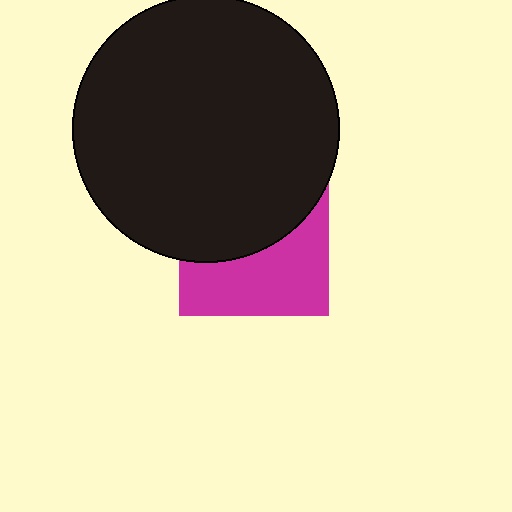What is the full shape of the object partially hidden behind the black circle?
The partially hidden object is a magenta square.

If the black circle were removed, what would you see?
You would see the complete magenta square.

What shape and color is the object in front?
The object in front is a black circle.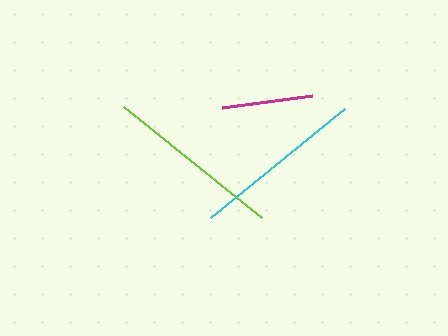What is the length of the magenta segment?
The magenta segment is approximately 91 pixels long.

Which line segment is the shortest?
The magenta line is the shortest at approximately 91 pixels.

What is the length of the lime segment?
The lime segment is approximately 177 pixels long.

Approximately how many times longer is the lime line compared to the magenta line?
The lime line is approximately 2.0 times the length of the magenta line.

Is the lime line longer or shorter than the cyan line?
The lime line is longer than the cyan line.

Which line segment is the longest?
The lime line is the longest at approximately 177 pixels.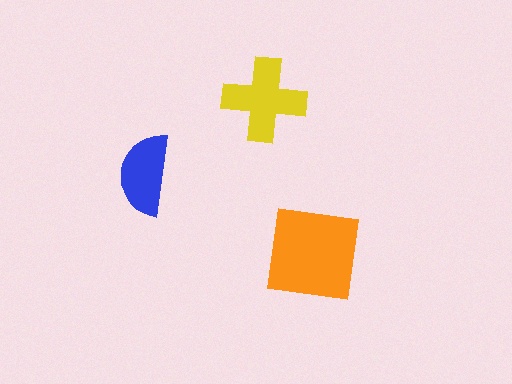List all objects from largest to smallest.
The orange square, the yellow cross, the blue semicircle.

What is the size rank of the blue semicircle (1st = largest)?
3rd.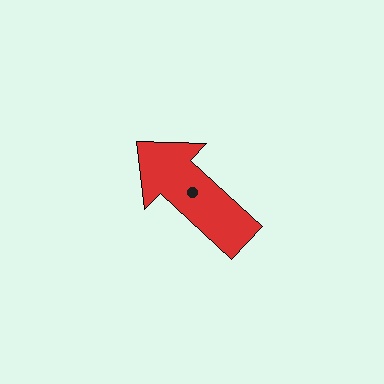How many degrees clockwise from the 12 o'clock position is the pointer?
Approximately 313 degrees.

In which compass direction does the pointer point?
Northwest.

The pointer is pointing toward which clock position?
Roughly 10 o'clock.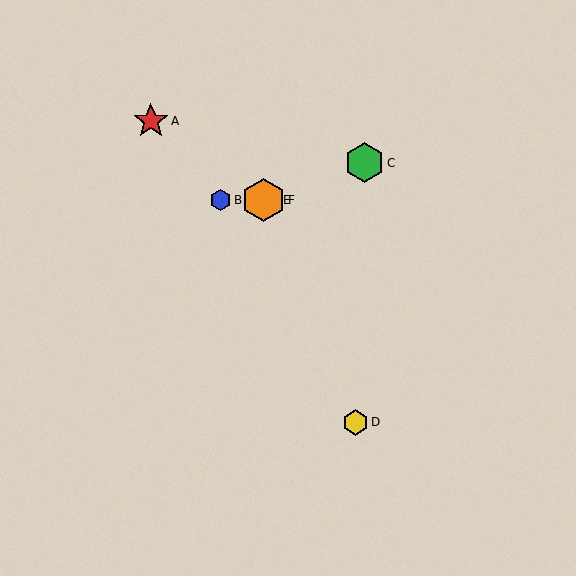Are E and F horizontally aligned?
Yes, both are at y≈200.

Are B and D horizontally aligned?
No, B is at y≈200 and D is at y≈422.